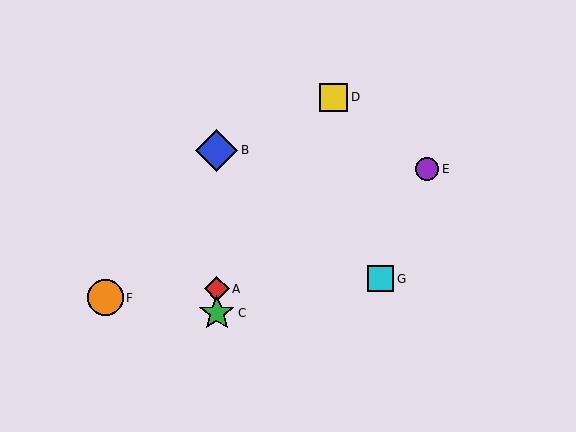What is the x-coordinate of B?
Object B is at x≈217.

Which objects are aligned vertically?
Objects A, B, C are aligned vertically.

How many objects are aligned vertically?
3 objects (A, B, C) are aligned vertically.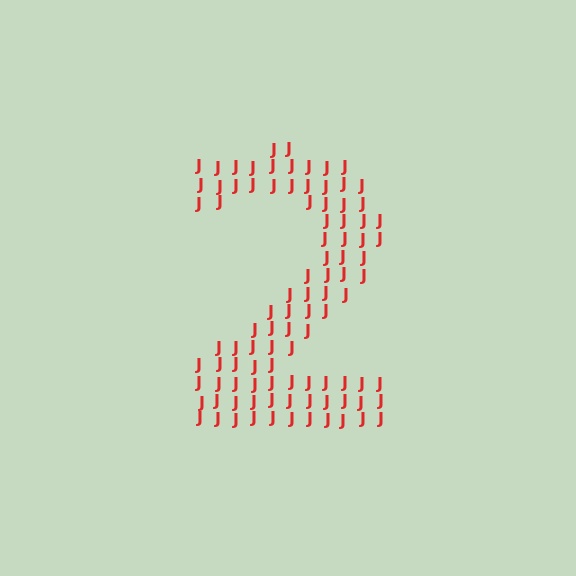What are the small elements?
The small elements are letter J's.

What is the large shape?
The large shape is the digit 2.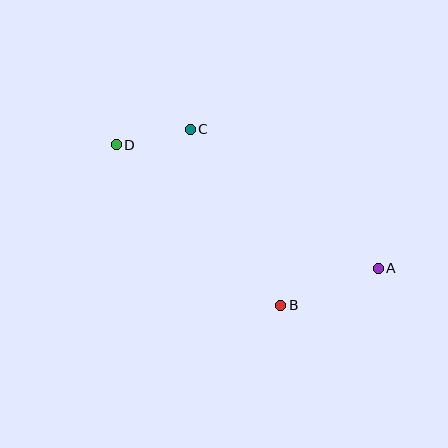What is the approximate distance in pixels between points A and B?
The distance between A and B is approximately 104 pixels.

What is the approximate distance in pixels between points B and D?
The distance between B and D is approximately 230 pixels.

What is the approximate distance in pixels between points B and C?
The distance between B and C is approximately 198 pixels.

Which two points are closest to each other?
Points C and D are closest to each other.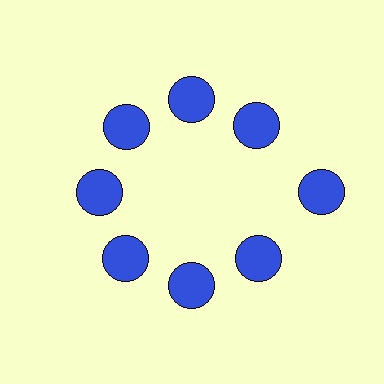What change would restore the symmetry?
The symmetry would be restored by moving it inward, back onto the ring so that all 8 circles sit at equal angles and equal distance from the center.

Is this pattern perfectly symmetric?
No. The 8 blue circles are arranged in a ring, but one element near the 3 o'clock position is pushed outward from the center, breaking the 8-fold rotational symmetry.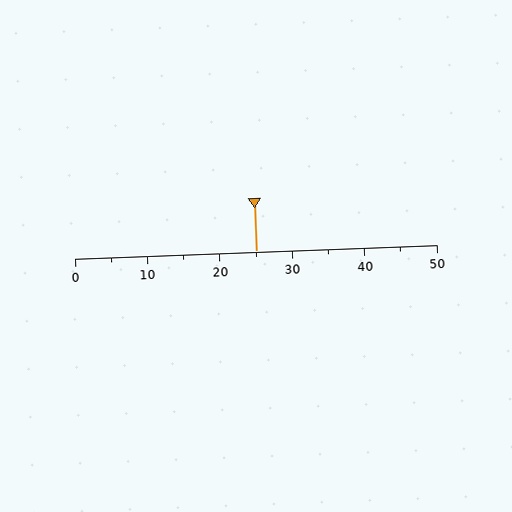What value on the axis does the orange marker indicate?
The marker indicates approximately 25.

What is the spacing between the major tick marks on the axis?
The major ticks are spaced 10 apart.